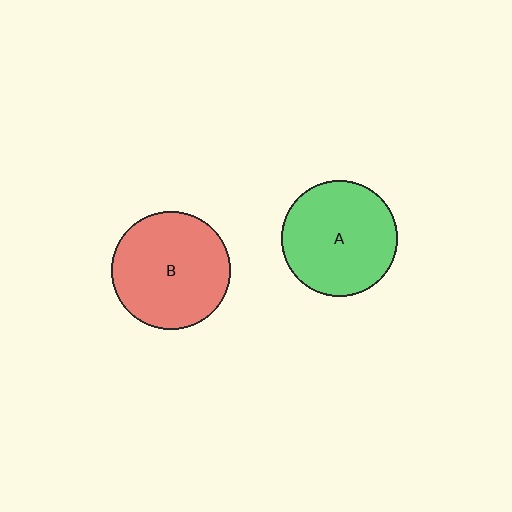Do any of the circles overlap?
No, none of the circles overlap.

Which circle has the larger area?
Circle B (red).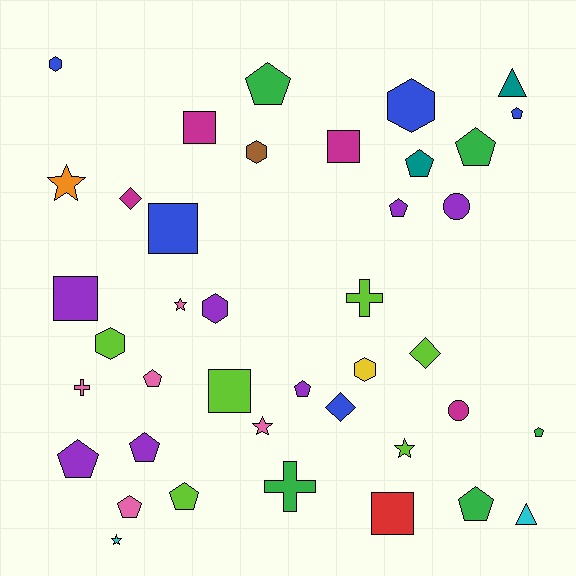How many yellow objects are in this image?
There is 1 yellow object.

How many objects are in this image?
There are 40 objects.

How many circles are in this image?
There are 2 circles.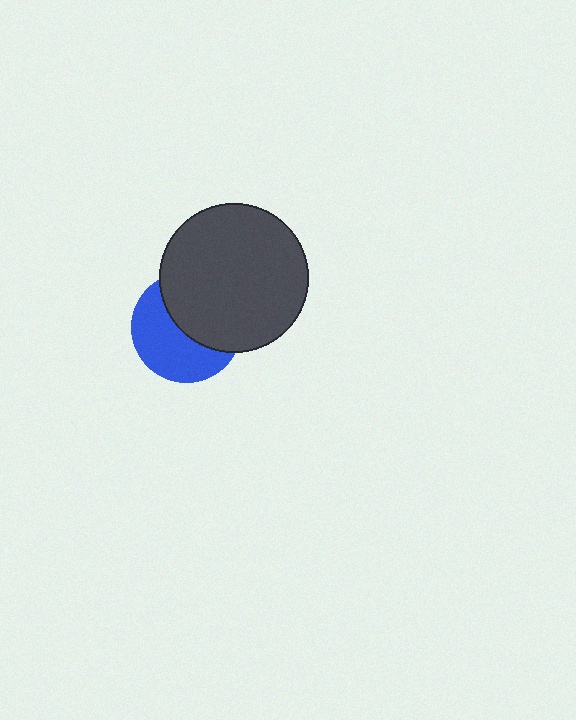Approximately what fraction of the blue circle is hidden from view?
Roughly 49% of the blue circle is hidden behind the dark gray circle.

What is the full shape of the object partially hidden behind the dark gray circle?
The partially hidden object is a blue circle.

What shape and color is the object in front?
The object in front is a dark gray circle.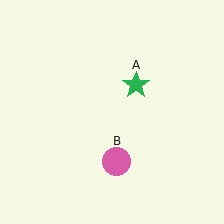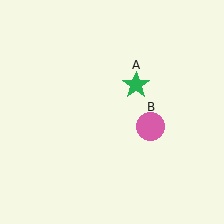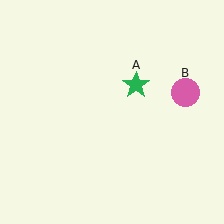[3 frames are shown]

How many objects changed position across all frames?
1 object changed position: pink circle (object B).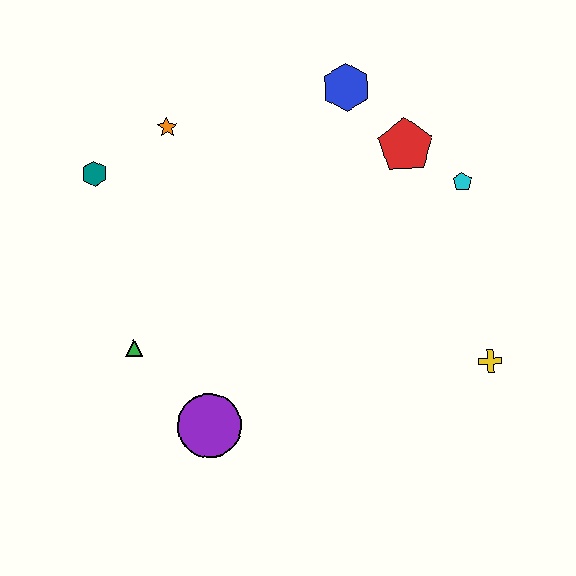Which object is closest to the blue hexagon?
The red pentagon is closest to the blue hexagon.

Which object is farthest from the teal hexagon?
The yellow cross is farthest from the teal hexagon.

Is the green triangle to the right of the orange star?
No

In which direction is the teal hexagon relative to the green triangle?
The teal hexagon is above the green triangle.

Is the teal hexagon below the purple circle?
No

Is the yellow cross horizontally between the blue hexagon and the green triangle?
No